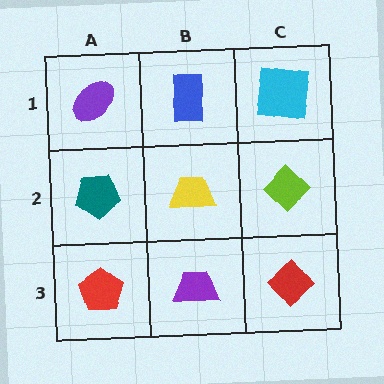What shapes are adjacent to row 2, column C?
A cyan square (row 1, column C), a red diamond (row 3, column C), a yellow trapezoid (row 2, column B).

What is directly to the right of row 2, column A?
A yellow trapezoid.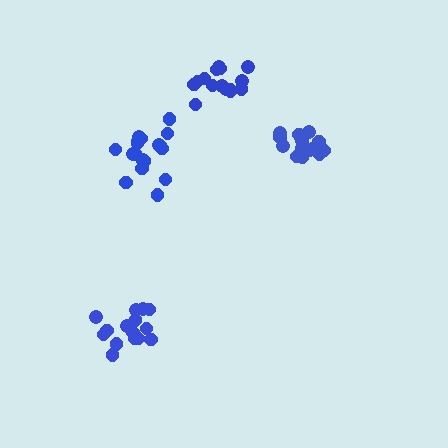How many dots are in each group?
Group 1: 15 dots, Group 2: 15 dots, Group 3: 15 dots, Group 4: 18 dots (63 total).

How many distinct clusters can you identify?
There are 4 distinct clusters.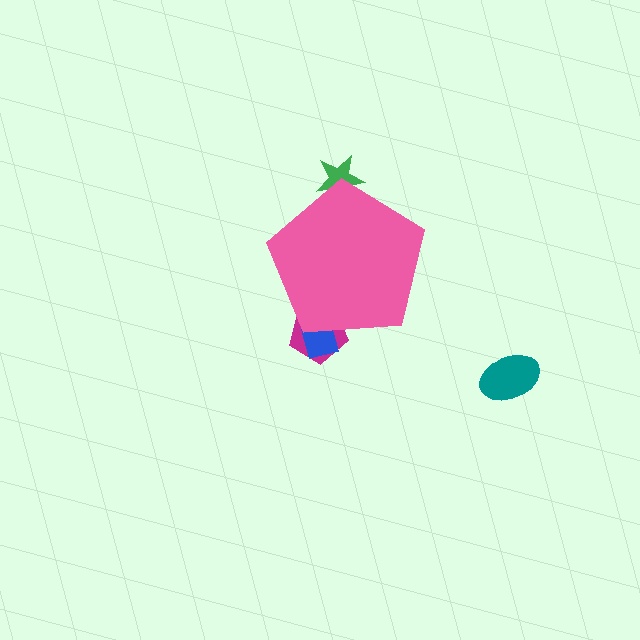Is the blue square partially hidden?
Yes, the blue square is partially hidden behind the pink pentagon.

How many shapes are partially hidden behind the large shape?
3 shapes are partially hidden.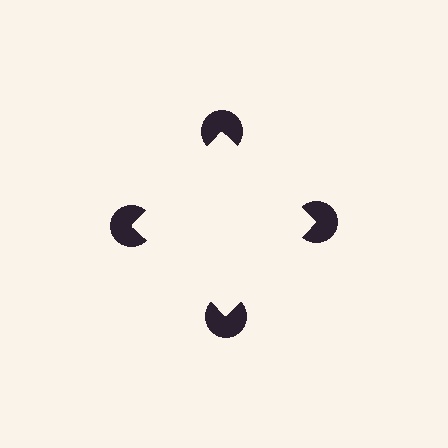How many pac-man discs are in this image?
There are 4 — one at each vertex of the illusory square.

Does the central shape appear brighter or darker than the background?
It typically appears slightly brighter than the background, even though no actual brightness change is drawn.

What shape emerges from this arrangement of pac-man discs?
An illusory square — its edges are inferred from the aligned wedge cuts in the pac-man discs, not physically drawn.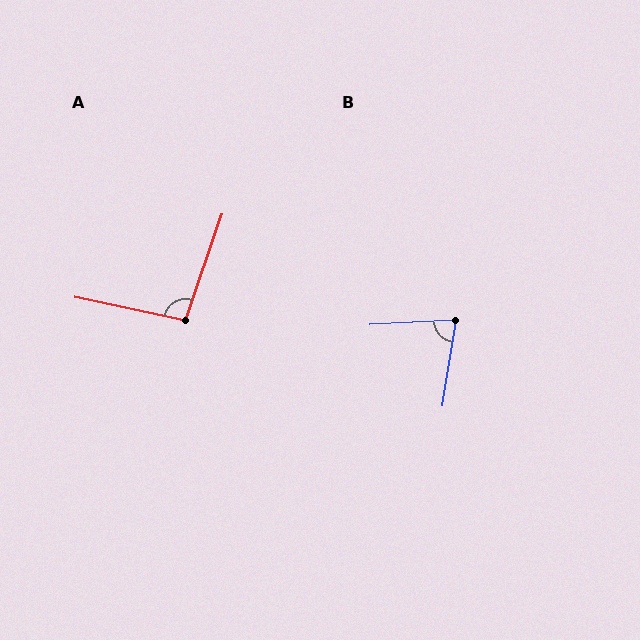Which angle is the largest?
A, at approximately 97 degrees.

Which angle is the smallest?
B, at approximately 78 degrees.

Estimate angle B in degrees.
Approximately 78 degrees.